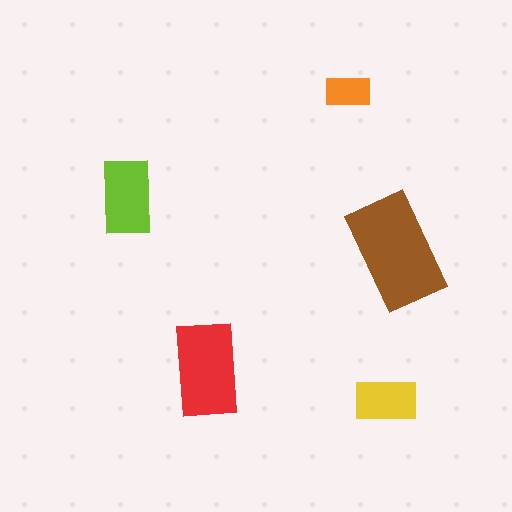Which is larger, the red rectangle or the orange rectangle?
The red one.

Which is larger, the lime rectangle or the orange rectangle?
The lime one.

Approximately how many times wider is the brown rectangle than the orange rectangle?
About 2.5 times wider.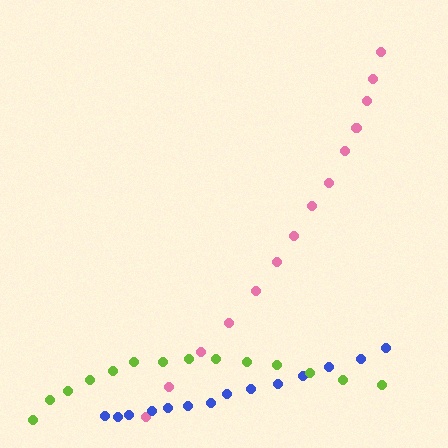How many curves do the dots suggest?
There are 3 distinct paths.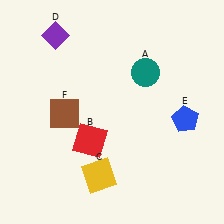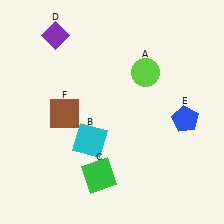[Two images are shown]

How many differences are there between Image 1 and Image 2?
There are 3 differences between the two images.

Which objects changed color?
A changed from teal to lime. B changed from red to cyan. C changed from yellow to green.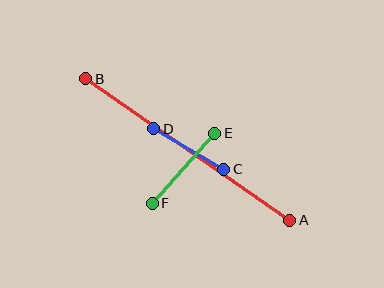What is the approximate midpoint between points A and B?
The midpoint is at approximately (188, 149) pixels.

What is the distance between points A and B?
The distance is approximately 248 pixels.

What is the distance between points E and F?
The distance is approximately 94 pixels.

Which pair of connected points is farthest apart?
Points A and B are farthest apart.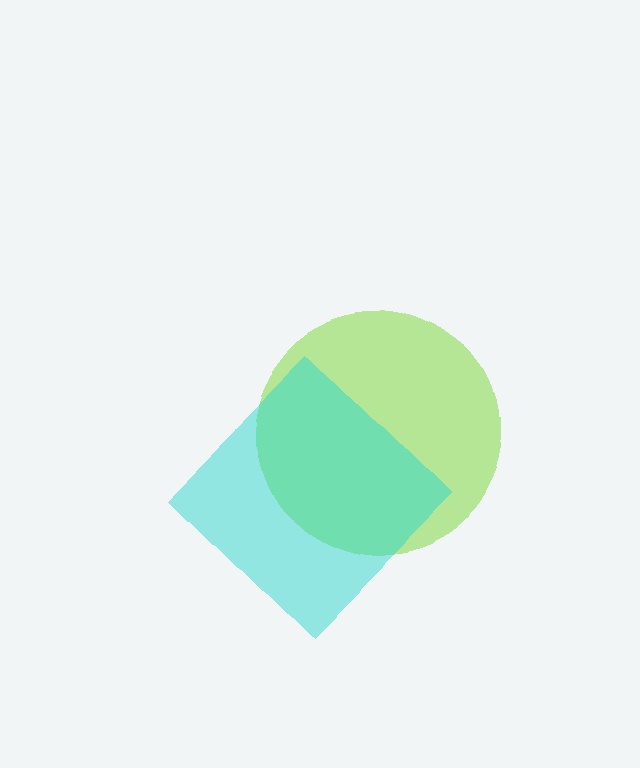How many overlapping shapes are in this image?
There are 2 overlapping shapes in the image.